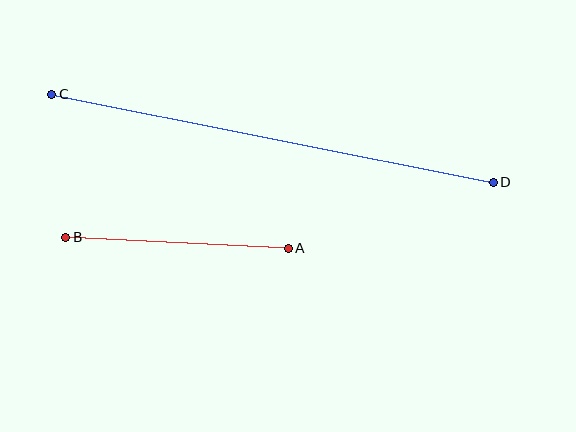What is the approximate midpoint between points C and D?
The midpoint is at approximately (273, 138) pixels.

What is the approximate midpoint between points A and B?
The midpoint is at approximately (177, 243) pixels.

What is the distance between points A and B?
The distance is approximately 223 pixels.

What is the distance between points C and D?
The distance is approximately 450 pixels.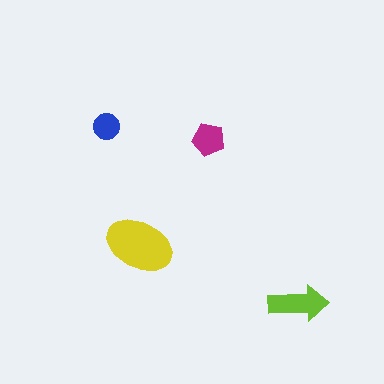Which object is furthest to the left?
The blue circle is leftmost.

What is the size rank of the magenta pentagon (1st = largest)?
3rd.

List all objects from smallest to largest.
The blue circle, the magenta pentagon, the lime arrow, the yellow ellipse.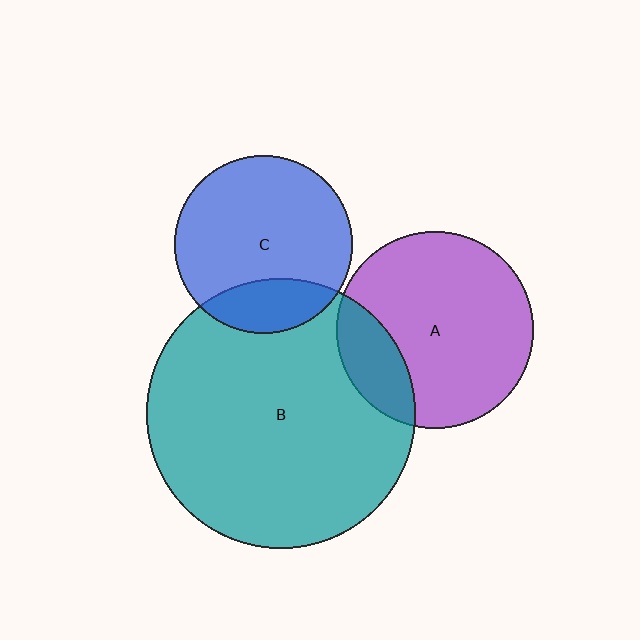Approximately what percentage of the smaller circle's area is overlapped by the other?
Approximately 20%.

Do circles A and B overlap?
Yes.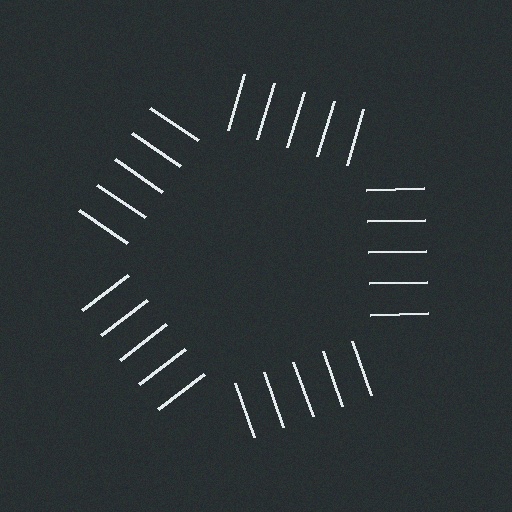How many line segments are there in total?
25 — 5 along each of the 5 edges.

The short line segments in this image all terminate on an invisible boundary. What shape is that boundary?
An illusory pentagon — the line segments terminate on its edges but no continuous stroke is drawn.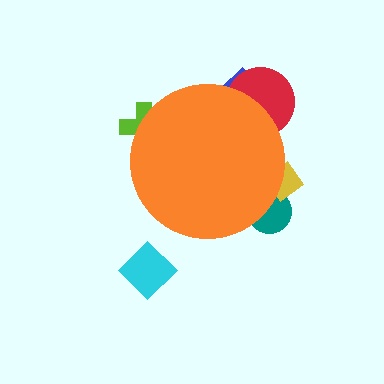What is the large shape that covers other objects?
An orange circle.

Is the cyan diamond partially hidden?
No, the cyan diamond is fully visible.